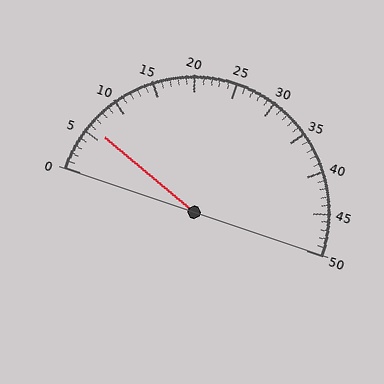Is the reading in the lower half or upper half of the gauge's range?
The reading is in the lower half of the range (0 to 50).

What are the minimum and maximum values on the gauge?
The gauge ranges from 0 to 50.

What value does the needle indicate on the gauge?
The needle indicates approximately 6.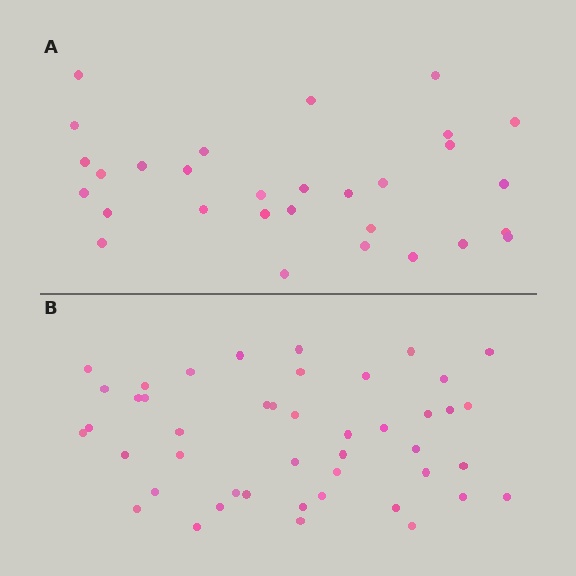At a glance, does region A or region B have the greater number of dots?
Region B (the bottom region) has more dots.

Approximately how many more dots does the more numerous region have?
Region B has approximately 15 more dots than region A.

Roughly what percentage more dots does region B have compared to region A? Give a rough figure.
About 50% more.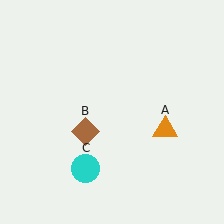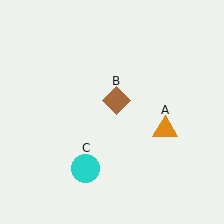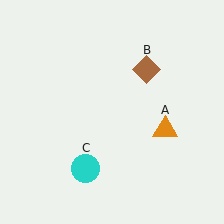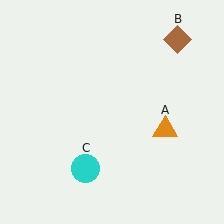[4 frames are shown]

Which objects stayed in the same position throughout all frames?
Orange triangle (object A) and cyan circle (object C) remained stationary.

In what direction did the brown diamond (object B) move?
The brown diamond (object B) moved up and to the right.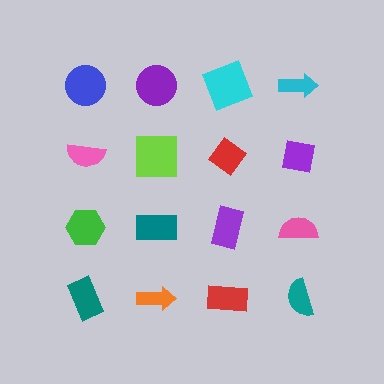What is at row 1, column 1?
A blue circle.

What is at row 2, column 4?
A purple square.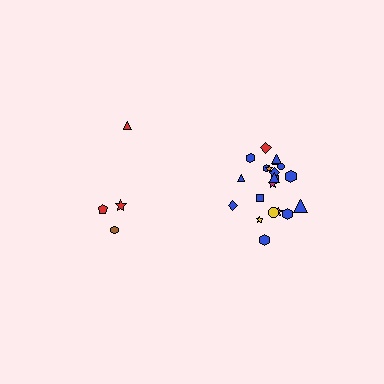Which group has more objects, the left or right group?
The right group.